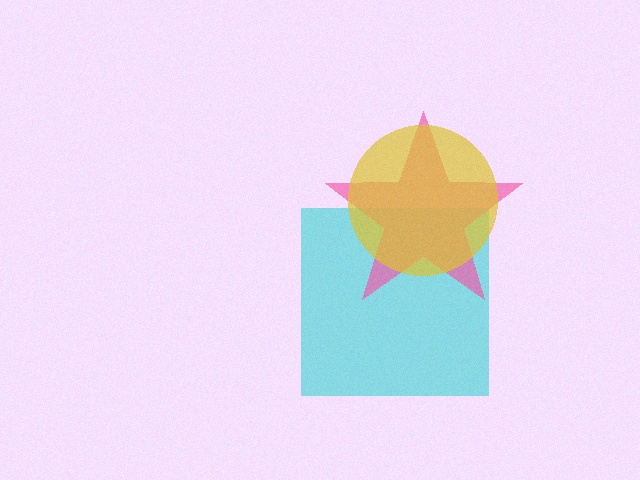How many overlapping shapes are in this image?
There are 3 overlapping shapes in the image.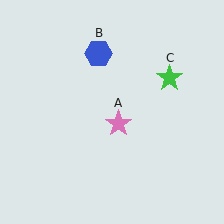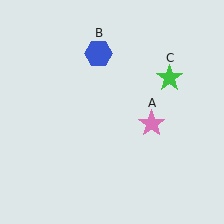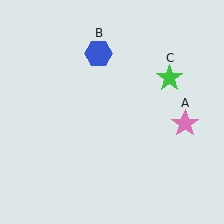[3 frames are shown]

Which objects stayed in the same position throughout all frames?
Blue hexagon (object B) and green star (object C) remained stationary.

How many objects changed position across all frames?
1 object changed position: pink star (object A).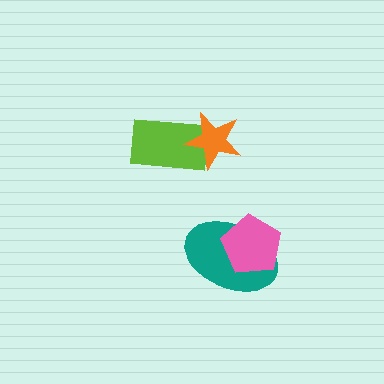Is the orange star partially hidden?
No, no other shape covers it.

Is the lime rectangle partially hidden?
Yes, it is partially covered by another shape.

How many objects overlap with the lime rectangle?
1 object overlaps with the lime rectangle.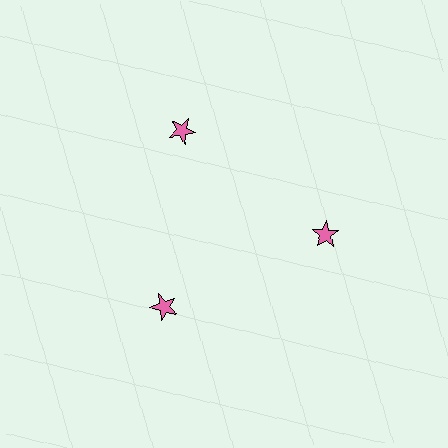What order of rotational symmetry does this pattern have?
This pattern has 3-fold rotational symmetry.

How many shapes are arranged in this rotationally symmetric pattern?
There are 3 shapes, arranged in 3 groups of 1.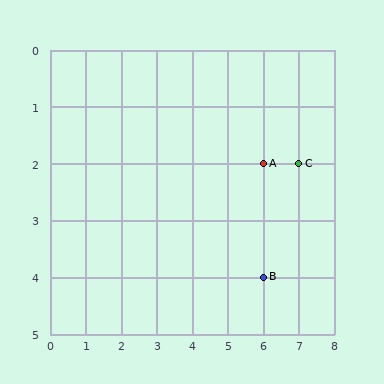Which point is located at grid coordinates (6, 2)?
Point A is at (6, 2).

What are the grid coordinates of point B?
Point B is at grid coordinates (6, 4).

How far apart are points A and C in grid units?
Points A and C are 1 column apart.